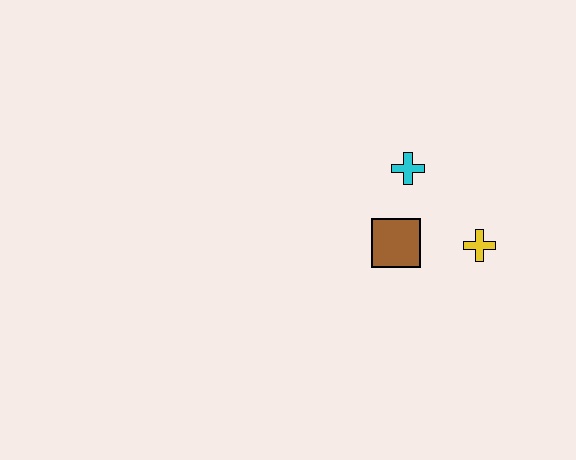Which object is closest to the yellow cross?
The brown square is closest to the yellow cross.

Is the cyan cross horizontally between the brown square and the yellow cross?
Yes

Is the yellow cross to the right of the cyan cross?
Yes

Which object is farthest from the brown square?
The yellow cross is farthest from the brown square.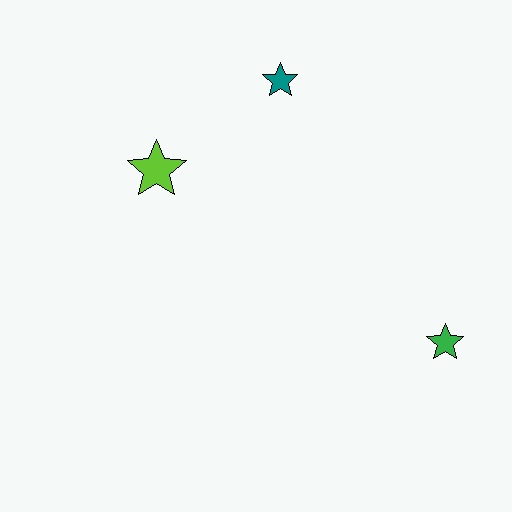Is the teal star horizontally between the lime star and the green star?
Yes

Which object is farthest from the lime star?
The green star is farthest from the lime star.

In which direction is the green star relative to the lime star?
The green star is to the right of the lime star.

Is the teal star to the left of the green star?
Yes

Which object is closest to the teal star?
The lime star is closest to the teal star.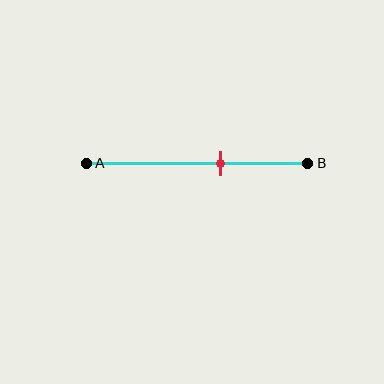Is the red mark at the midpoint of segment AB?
No, the mark is at about 60% from A, not at the 50% midpoint.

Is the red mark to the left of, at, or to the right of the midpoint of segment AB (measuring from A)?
The red mark is to the right of the midpoint of segment AB.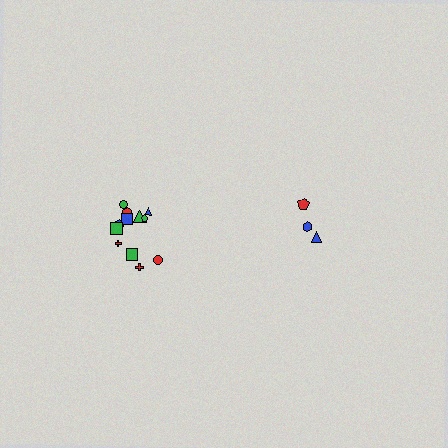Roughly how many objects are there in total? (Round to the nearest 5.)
Roughly 15 objects in total.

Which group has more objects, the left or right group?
The left group.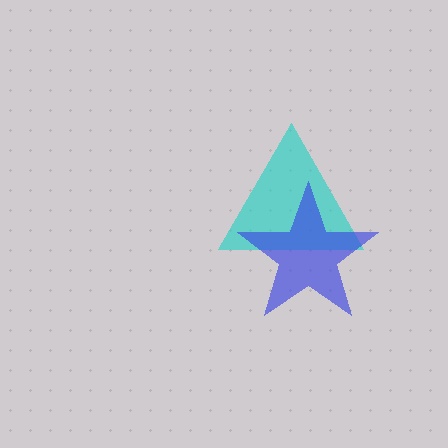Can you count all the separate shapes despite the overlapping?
Yes, there are 2 separate shapes.